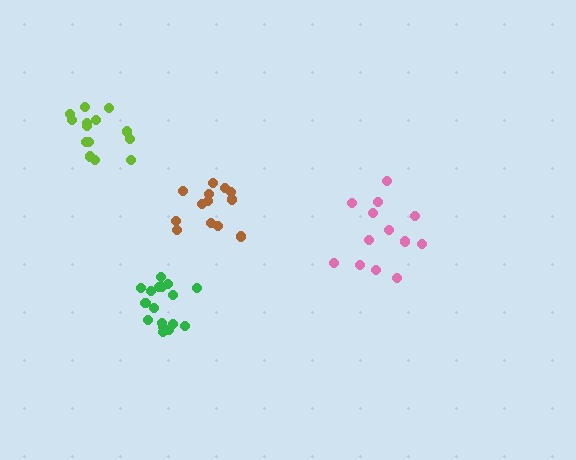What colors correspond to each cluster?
The clusters are colored: green, lime, pink, brown.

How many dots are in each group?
Group 1: 17 dots, Group 2: 14 dots, Group 3: 13 dots, Group 4: 13 dots (57 total).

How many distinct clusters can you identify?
There are 4 distinct clusters.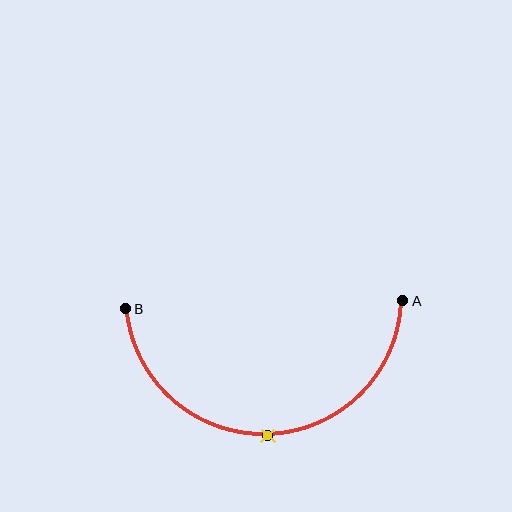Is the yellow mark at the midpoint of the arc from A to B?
Yes. The yellow mark lies on the arc at equal arc-length from both A and B — it is the arc midpoint.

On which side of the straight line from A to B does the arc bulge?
The arc bulges below the straight line connecting A and B.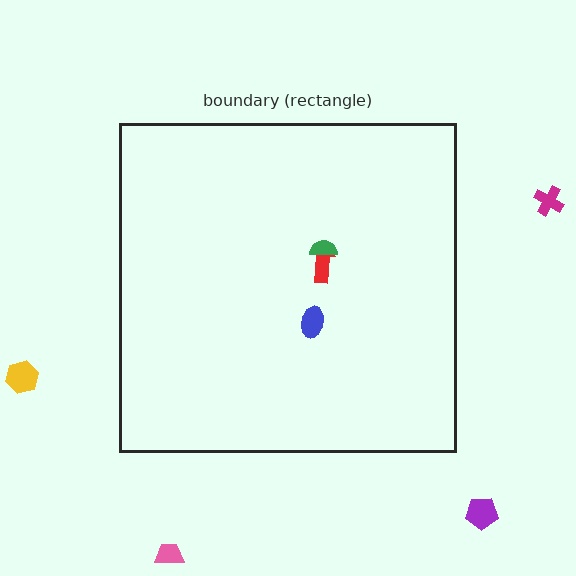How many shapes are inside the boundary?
3 inside, 4 outside.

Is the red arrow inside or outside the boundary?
Inside.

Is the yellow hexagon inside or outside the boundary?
Outside.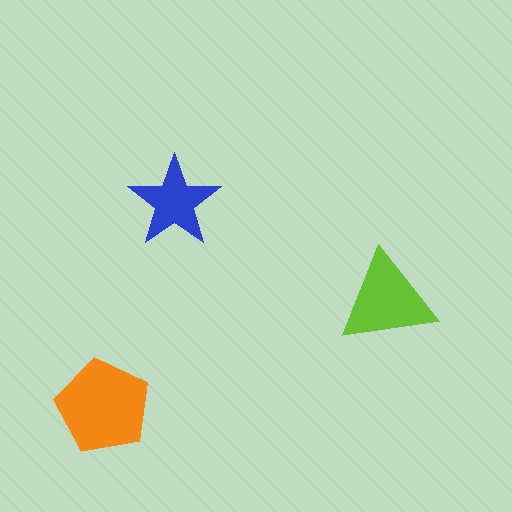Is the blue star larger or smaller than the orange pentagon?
Smaller.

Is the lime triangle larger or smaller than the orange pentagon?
Smaller.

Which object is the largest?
The orange pentagon.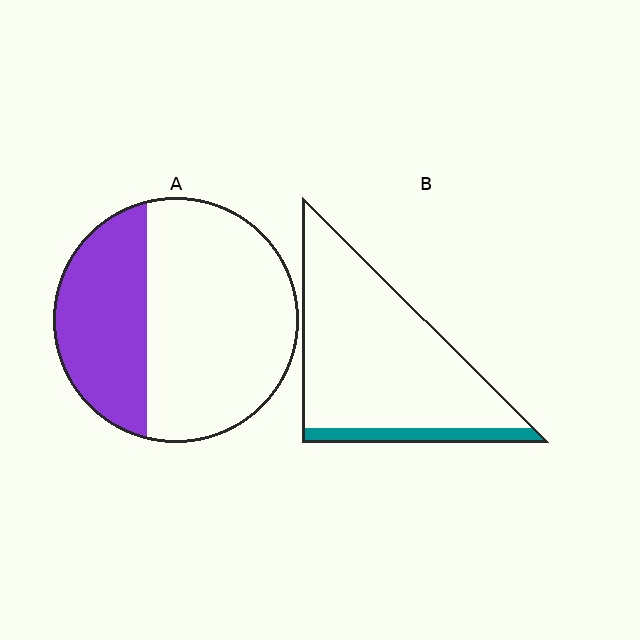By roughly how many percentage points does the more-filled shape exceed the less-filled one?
By roughly 25 percentage points (A over B).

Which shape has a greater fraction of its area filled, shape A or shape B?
Shape A.